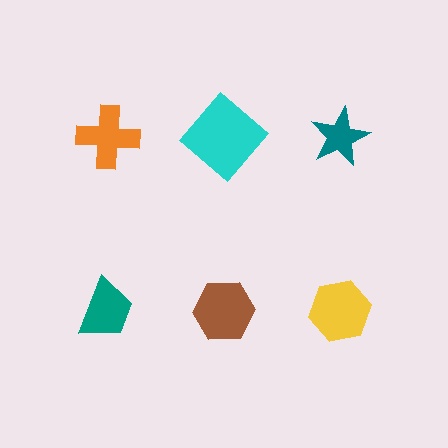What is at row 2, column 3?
A yellow hexagon.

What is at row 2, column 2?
A brown hexagon.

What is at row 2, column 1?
A teal trapezoid.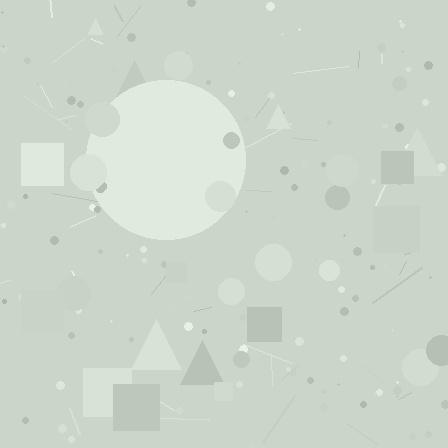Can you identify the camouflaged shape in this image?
The camouflaged shape is a circle.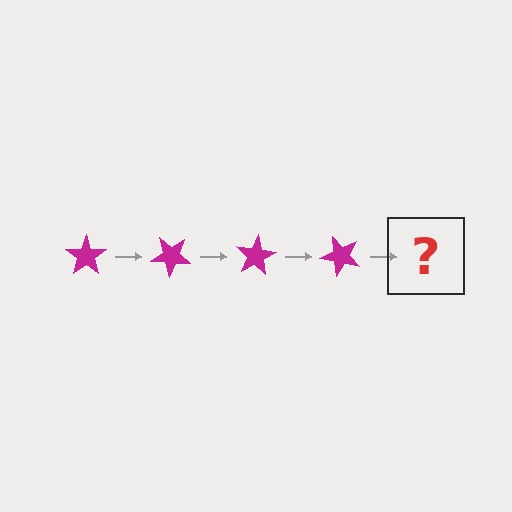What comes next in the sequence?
The next element should be a magenta star rotated 160 degrees.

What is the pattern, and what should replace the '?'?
The pattern is that the star rotates 40 degrees each step. The '?' should be a magenta star rotated 160 degrees.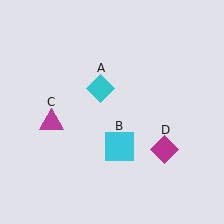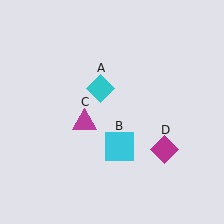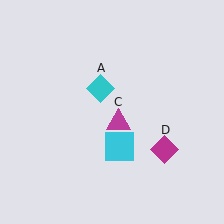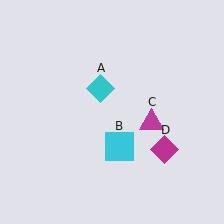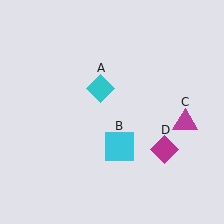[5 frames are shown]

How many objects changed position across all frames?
1 object changed position: magenta triangle (object C).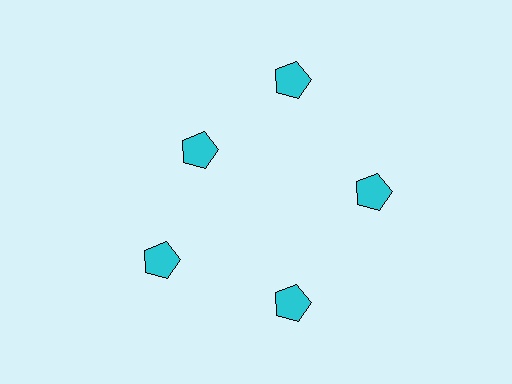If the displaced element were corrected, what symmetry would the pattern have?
It would have 5-fold rotational symmetry — the pattern would map onto itself every 72 degrees.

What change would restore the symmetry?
The symmetry would be restored by moving it outward, back onto the ring so that all 5 pentagons sit at equal angles and equal distance from the center.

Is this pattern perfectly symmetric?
No. The 5 cyan pentagons are arranged in a ring, but one element near the 10 o'clock position is pulled inward toward the center, breaking the 5-fold rotational symmetry.